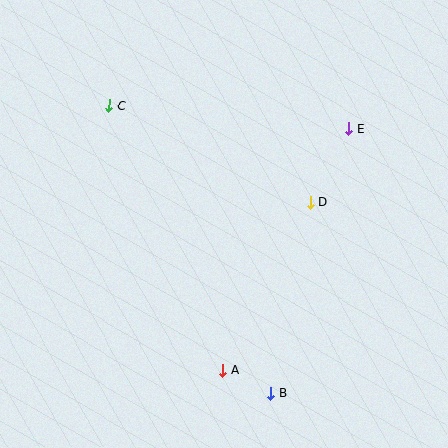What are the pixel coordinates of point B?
Point B is at (271, 393).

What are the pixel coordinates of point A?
Point A is at (223, 370).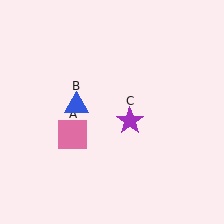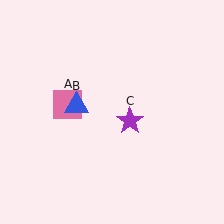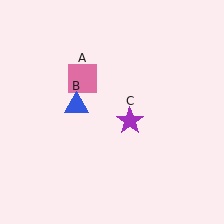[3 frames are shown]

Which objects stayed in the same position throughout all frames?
Blue triangle (object B) and purple star (object C) remained stationary.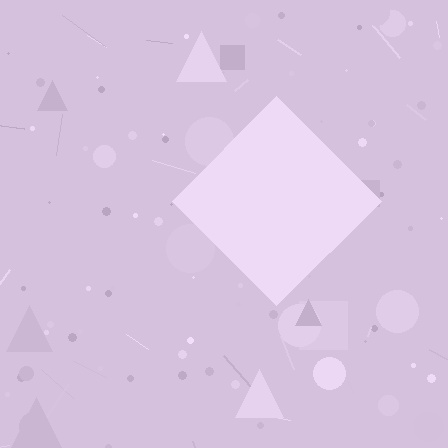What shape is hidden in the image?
A diamond is hidden in the image.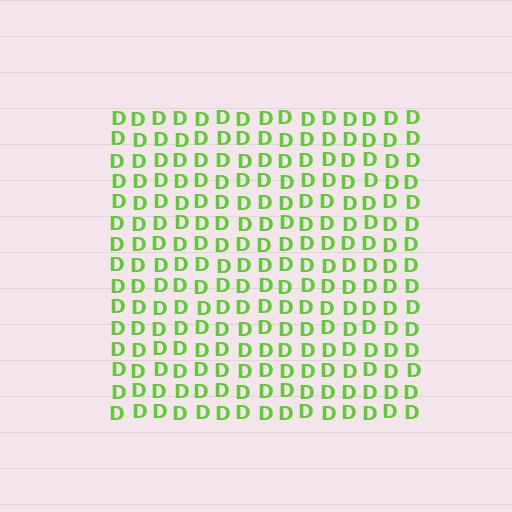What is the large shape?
The large shape is a square.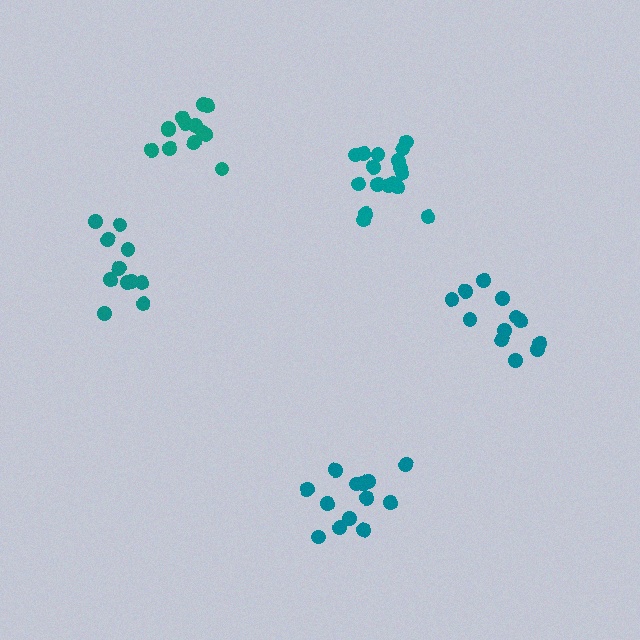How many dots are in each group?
Group 1: 17 dots, Group 2: 12 dots, Group 3: 11 dots, Group 4: 13 dots, Group 5: 13 dots (66 total).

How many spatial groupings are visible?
There are 5 spatial groupings.